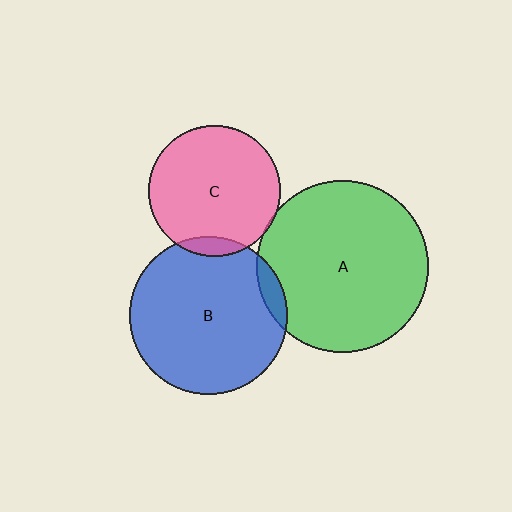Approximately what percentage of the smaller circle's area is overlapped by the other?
Approximately 10%.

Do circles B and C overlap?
Yes.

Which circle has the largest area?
Circle A (green).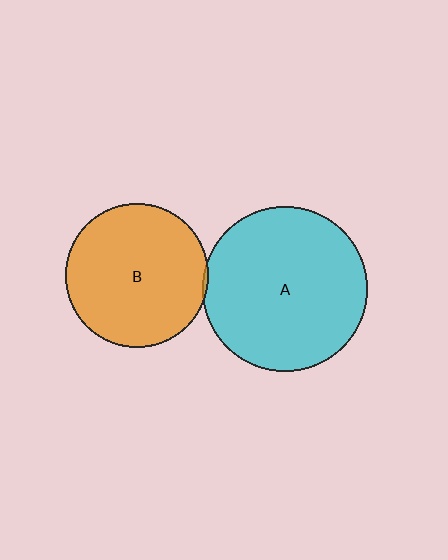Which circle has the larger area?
Circle A (cyan).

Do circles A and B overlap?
Yes.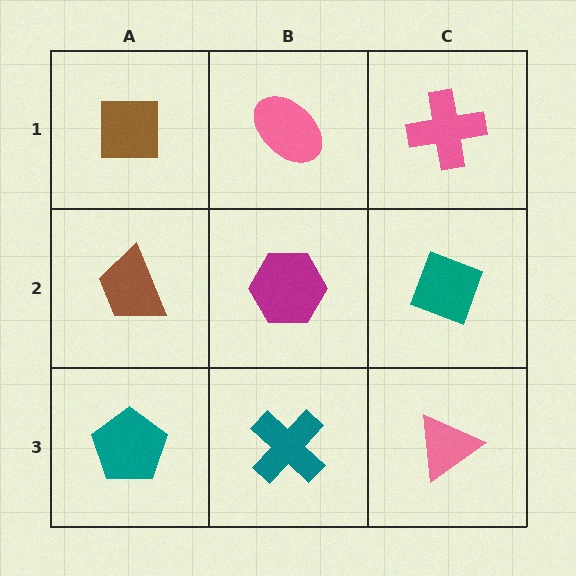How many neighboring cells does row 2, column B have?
4.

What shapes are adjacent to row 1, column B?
A magenta hexagon (row 2, column B), a brown square (row 1, column A), a pink cross (row 1, column C).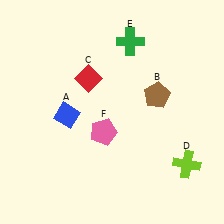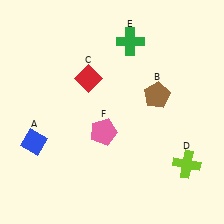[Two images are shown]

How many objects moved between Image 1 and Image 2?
1 object moved between the two images.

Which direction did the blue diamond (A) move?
The blue diamond (A) moved left.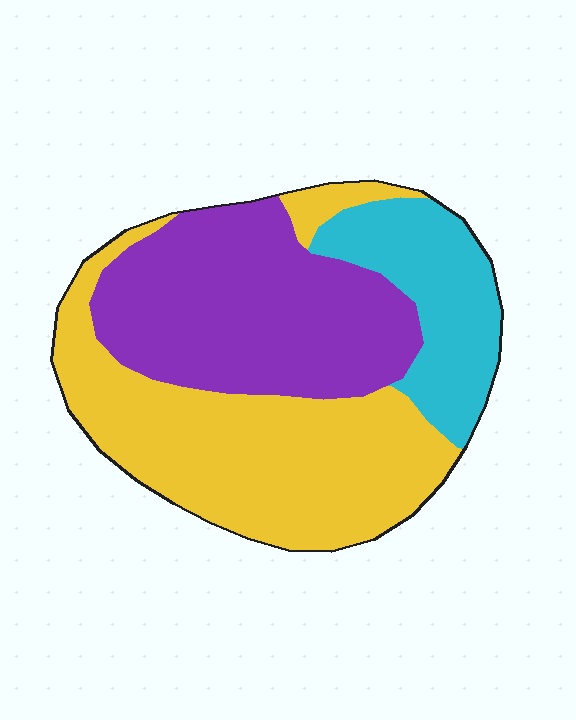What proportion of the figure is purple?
Purple covers roughly 35% of the figure.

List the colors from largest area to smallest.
From largest to smallest: yellow, purple, cyan.